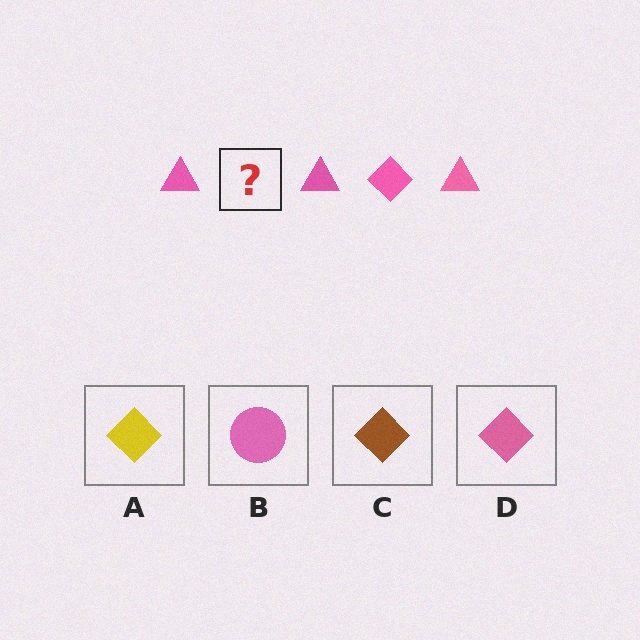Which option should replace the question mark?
Option D.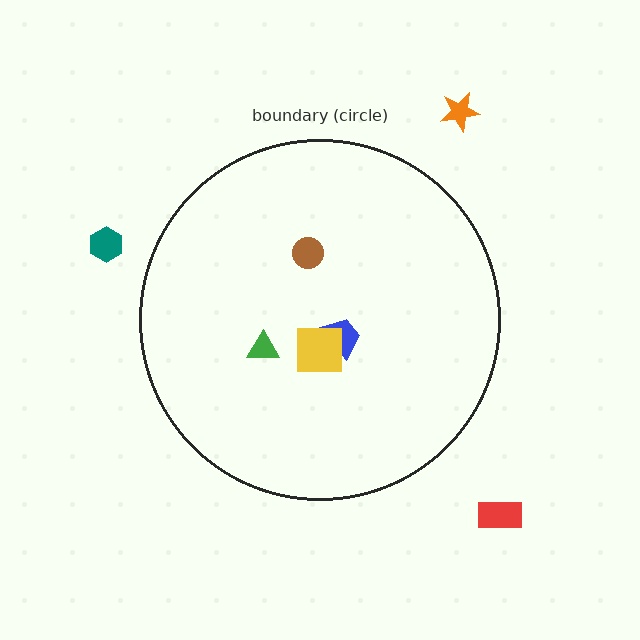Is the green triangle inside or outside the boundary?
Inside.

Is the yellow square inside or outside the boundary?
Inside.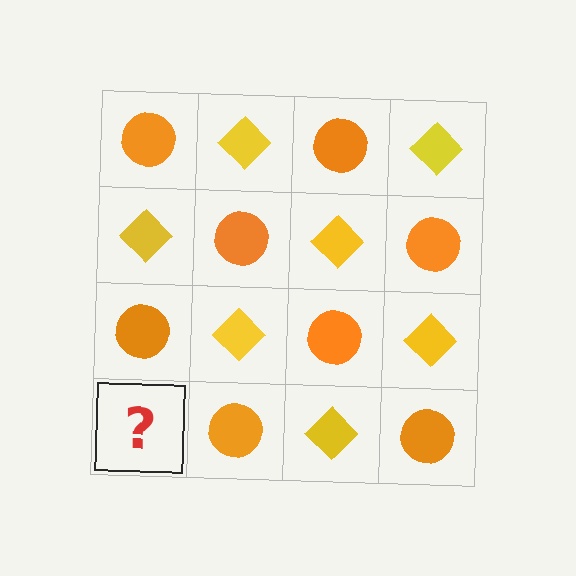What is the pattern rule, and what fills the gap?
The rule is that it alternates orange circle and yellow diamond in a checkerboard pattern. The gap should be filled with a yellow diamond.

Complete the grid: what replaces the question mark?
The question mark should be replaced with a yellow diamond.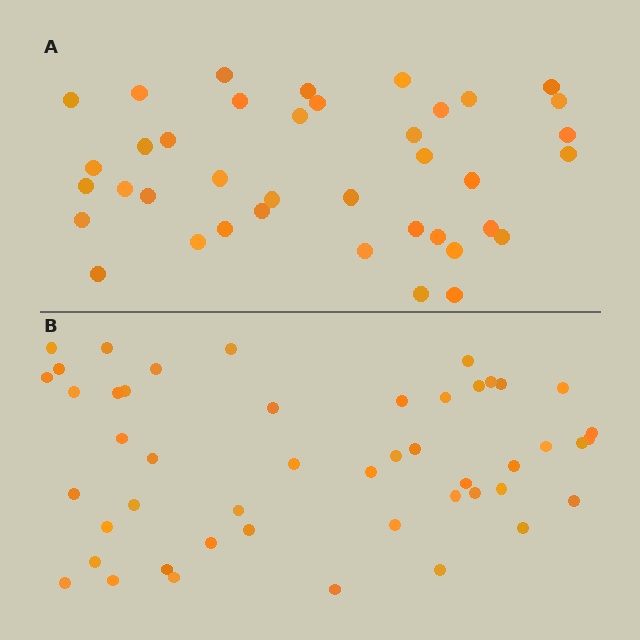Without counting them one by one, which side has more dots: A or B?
Region B (the bottom region) has more dots.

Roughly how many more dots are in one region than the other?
Region B has roughly 8 or so more dots than region A.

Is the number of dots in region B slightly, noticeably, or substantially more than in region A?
Region B has only slightly more — the two regions are fairly close. The ratio is roughly 1.2 to 1.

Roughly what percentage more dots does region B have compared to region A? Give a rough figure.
About 25% more.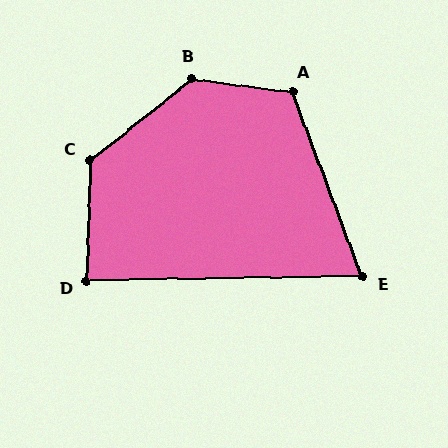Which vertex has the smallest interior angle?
E, at approximately 70 degrees.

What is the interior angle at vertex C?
Approximately 130 degrees (obtuse).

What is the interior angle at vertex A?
Approximately 118 degrees (obtuse).